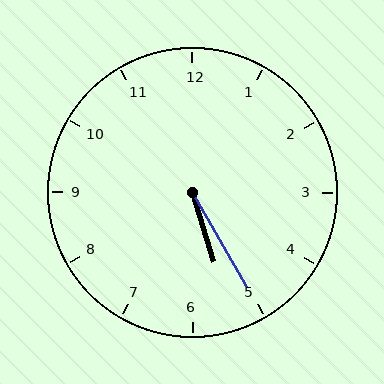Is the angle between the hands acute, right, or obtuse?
It is acute.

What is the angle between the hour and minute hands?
Approximately 12 degrees.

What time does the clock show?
5:25.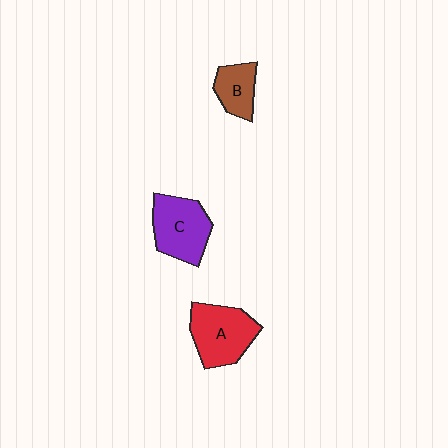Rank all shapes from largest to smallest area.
From largest to smallest: A (red), C (purple), B (brown).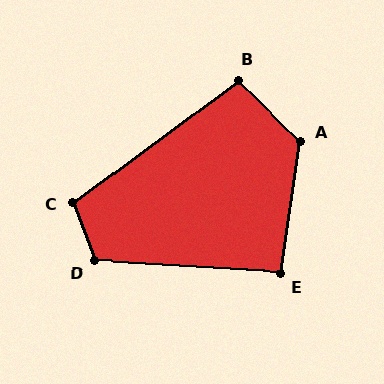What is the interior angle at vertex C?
Approximately 106 degrees (obtuse).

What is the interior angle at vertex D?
Approximately 114 degrees (obtuse).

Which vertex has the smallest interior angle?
E, at approximately 95 degrees.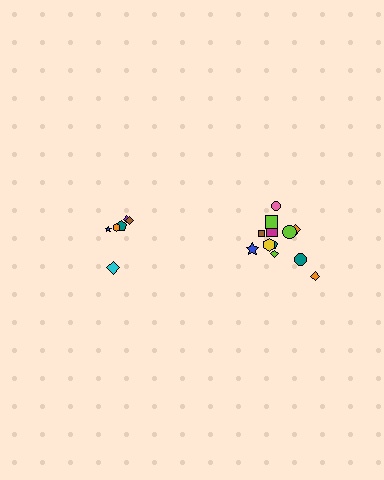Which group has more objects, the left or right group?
The right group.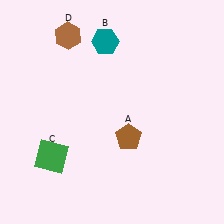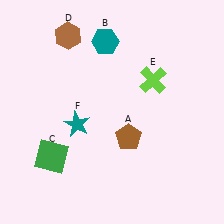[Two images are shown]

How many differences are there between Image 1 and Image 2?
There are 2 differences between the two images.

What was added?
A lime cross (E), a teal star (F) were added in Image 2.